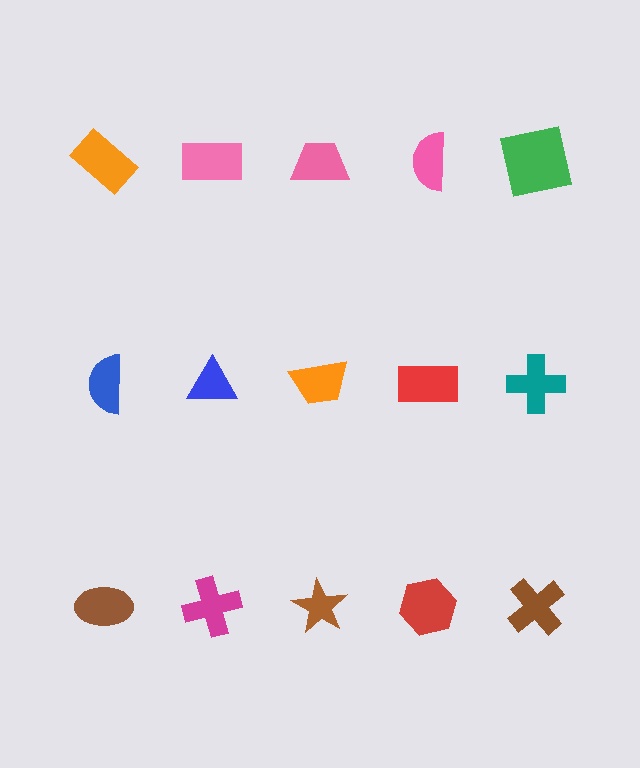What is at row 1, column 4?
A pink semicircle.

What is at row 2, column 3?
An orange trapezoid.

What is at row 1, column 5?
A green square.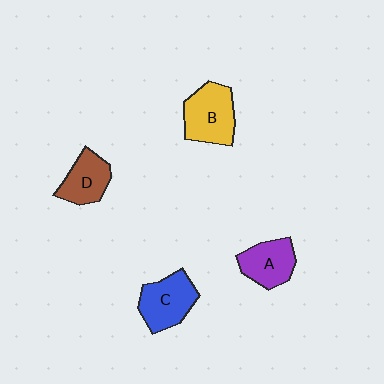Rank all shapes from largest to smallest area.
From largest to smallest: B (yellow), C (blue), A (purple), D (brown).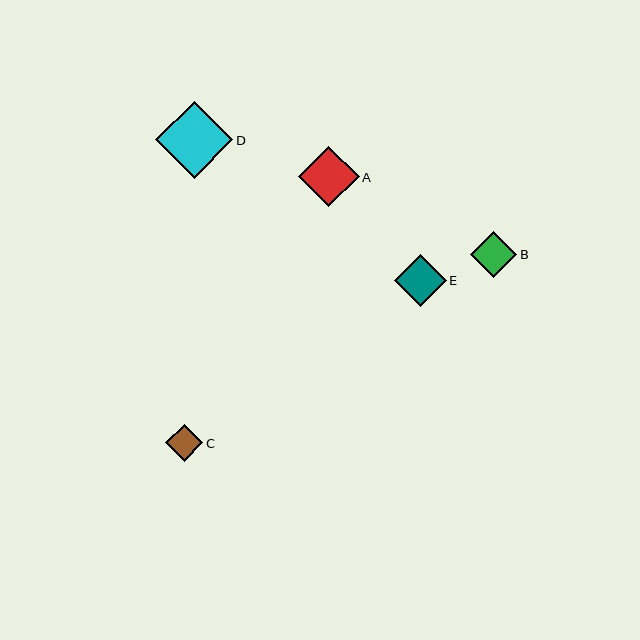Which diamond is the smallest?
Diamond C is the smallest with a size of approximately 37 pixels.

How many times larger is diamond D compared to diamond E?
Diamond D is approximately 1.5 times the size of diamond E.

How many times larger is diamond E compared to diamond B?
Diamond E is approximately 1.1 times the size of diamond B.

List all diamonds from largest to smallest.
From largest to smallest: D, A, E, B, C.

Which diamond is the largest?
Diamond D is the largest with a size of approximately 77 pixels.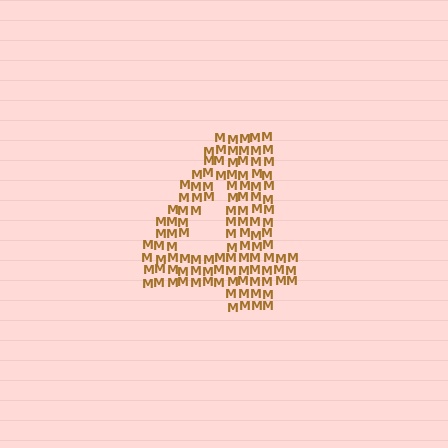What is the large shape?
The large shape is the digit 4.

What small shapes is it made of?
It is made of small letter M's.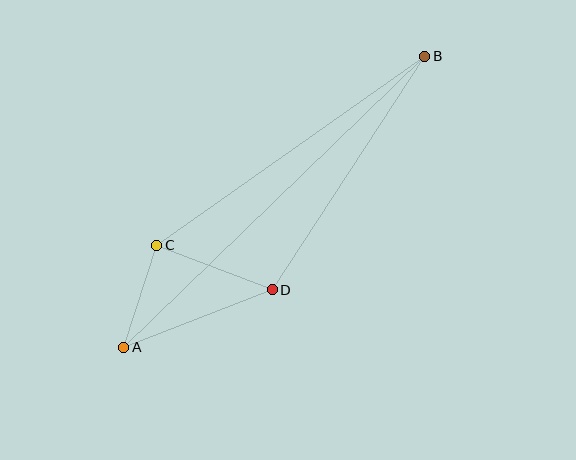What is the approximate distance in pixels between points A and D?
The distance between A and D is approximately 159 pixels.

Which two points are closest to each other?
Points A and C are closest to each other.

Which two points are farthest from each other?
Points A and B are farthest from each other.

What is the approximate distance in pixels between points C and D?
The distance between C and D is approximately 124 pixels.